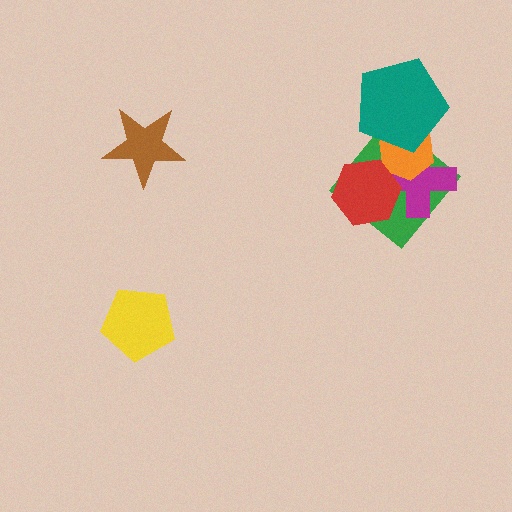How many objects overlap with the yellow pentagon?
0 objects overlap with the yellow pentagon.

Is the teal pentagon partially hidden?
No, no other shape covers it.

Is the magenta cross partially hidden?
Yes, it is partially covered by another shape.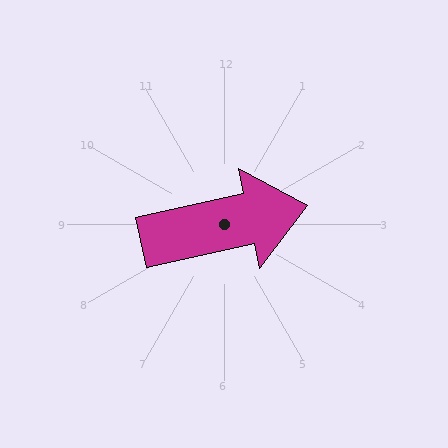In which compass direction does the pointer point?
East.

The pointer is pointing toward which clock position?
Roughly 3 o'clock.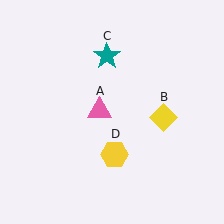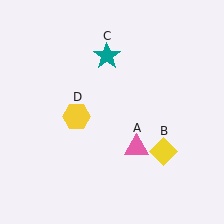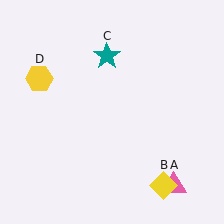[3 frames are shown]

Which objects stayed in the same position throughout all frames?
Teal star (object C) remained stationary.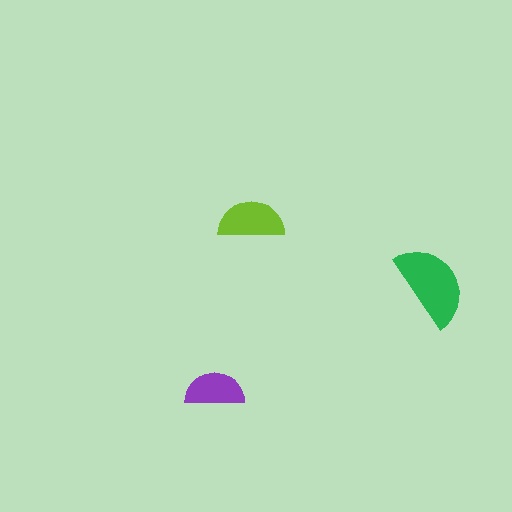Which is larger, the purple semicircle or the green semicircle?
The green one.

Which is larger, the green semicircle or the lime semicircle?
The green one.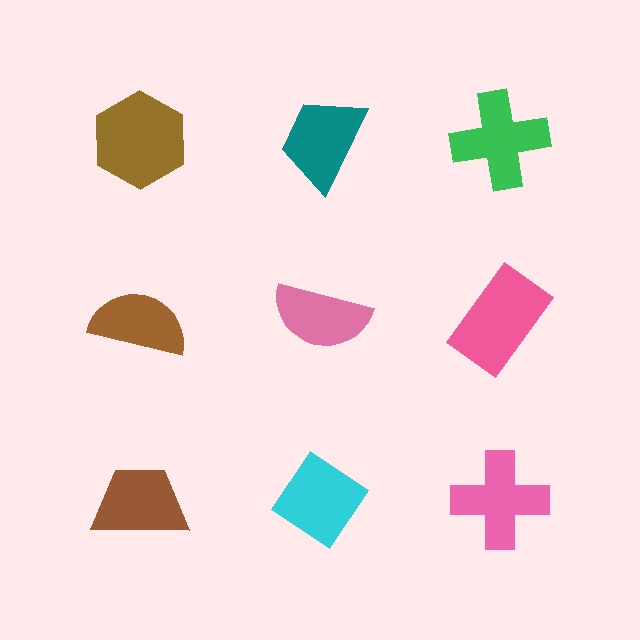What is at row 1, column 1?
A brown hexagon.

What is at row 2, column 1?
A brown semicircle.